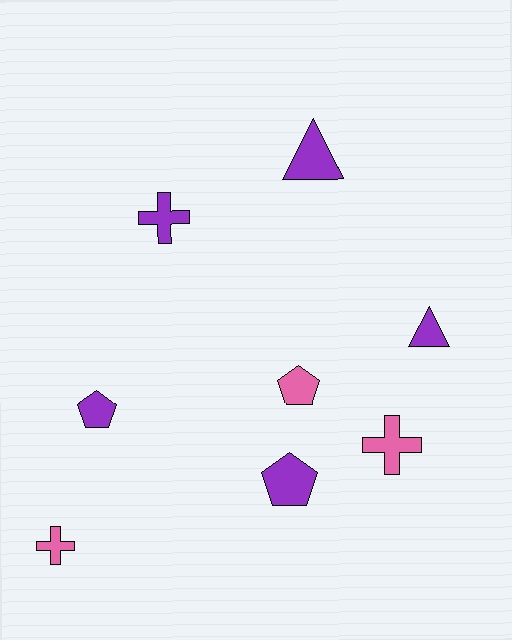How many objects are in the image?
There are 8 objects.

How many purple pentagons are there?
There are 2 purple pentagons.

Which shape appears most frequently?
Cross, with 3 objects.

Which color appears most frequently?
Purple, with 5 objects.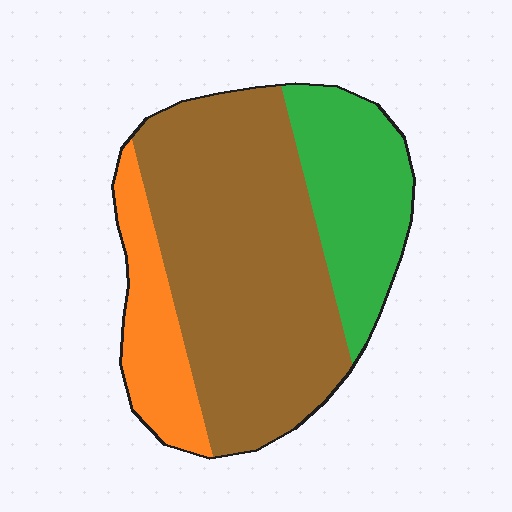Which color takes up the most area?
Brown, at roughly 60%.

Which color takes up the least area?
Orange, at roughly 15%.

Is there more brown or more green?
Brown.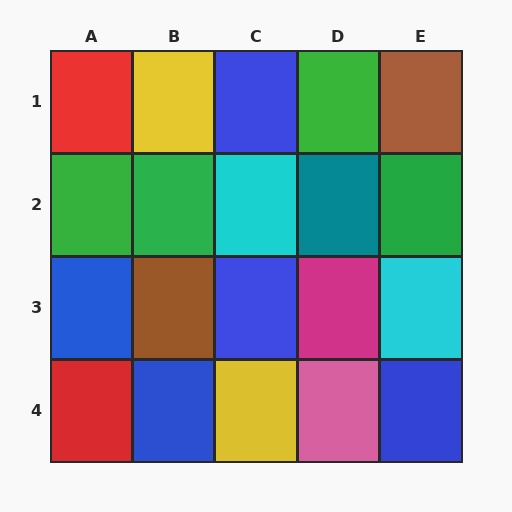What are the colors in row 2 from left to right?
Green, green, cyan, teal, green.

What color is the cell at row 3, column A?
Blue.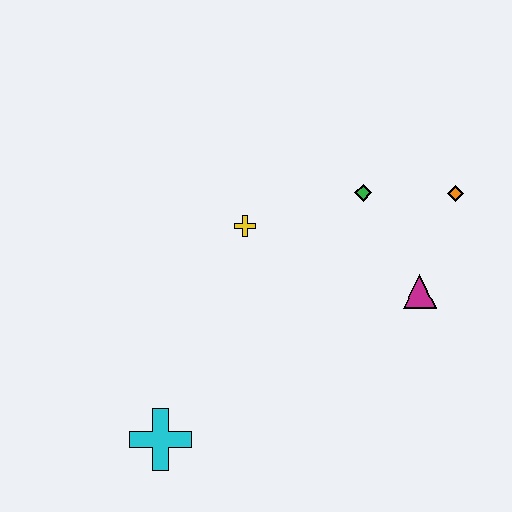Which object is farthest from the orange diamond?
The cyan cross is farthest from the orange diamond.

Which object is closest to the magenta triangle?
The orange diamond is closest to the magenta triangle.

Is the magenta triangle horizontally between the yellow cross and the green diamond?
No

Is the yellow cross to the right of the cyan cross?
Yes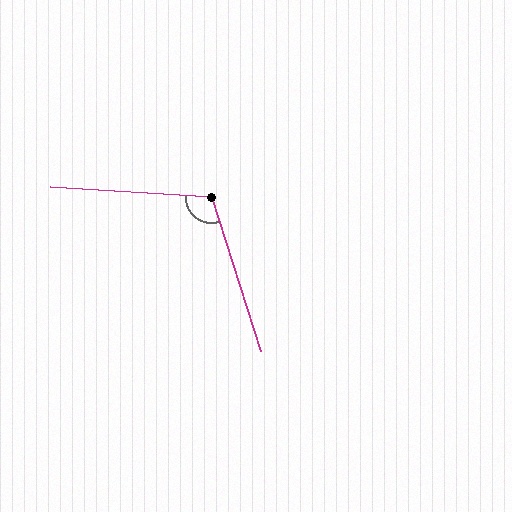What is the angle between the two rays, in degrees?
Approximately 111 degrees.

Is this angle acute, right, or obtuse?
It is obtuse.